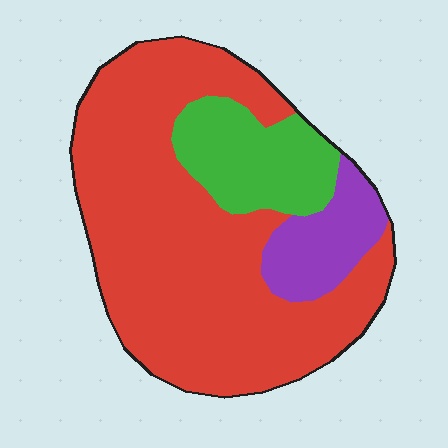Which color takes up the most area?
Red, at roughly 70%.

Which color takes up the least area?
Purple, at roughly 10%.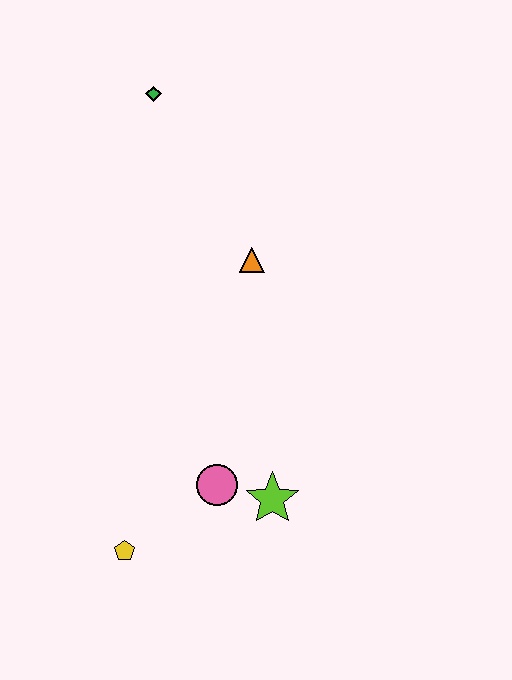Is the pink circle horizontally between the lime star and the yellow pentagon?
Yes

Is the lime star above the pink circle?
No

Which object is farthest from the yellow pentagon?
The green diamond is farthest from the yellow pentagon.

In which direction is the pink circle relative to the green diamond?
The pink circle is below the green diamond.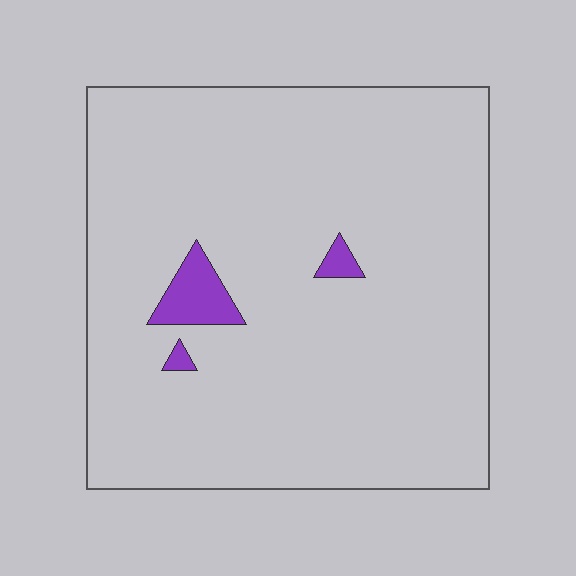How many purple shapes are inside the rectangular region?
3.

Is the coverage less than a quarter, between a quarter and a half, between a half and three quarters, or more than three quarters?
Less than a quarter.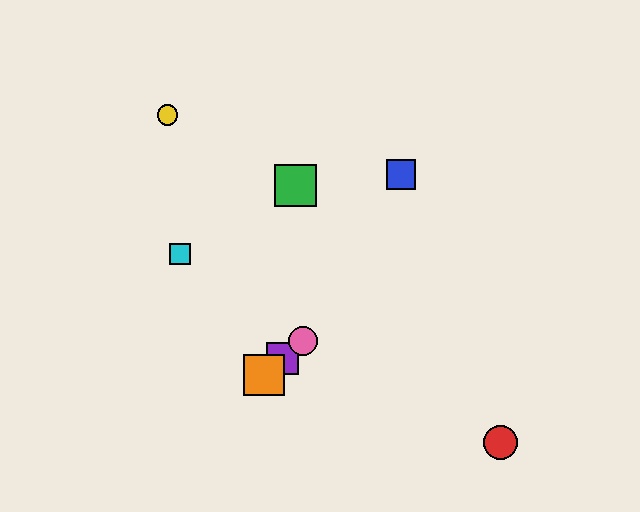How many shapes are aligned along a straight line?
3 shapes (the purple square, the orange square, the pink circle) are aligned along a straight line.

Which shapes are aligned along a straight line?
The purple square, the orange square, the pink circle are aligned along a straight line.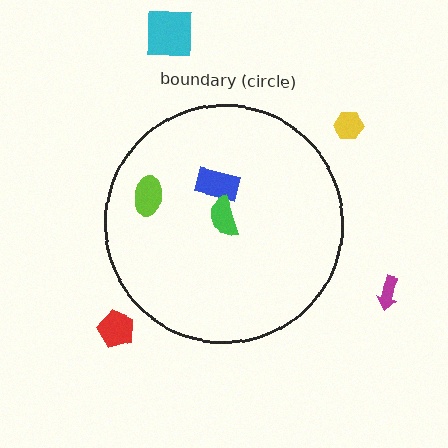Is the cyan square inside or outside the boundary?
Outside.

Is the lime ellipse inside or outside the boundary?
Inside.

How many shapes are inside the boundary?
3 inside, 4 outside.